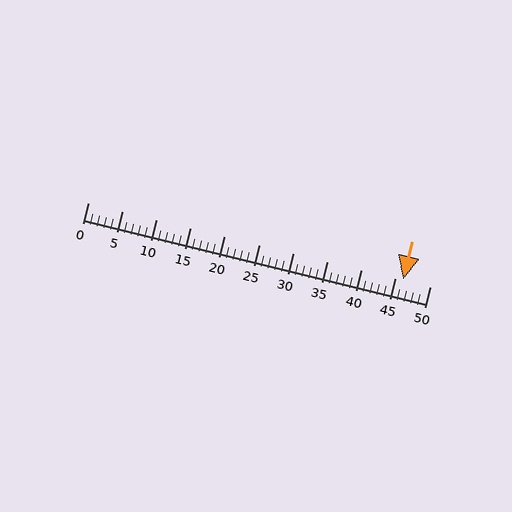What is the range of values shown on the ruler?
The ruler shows values from 0 to 50.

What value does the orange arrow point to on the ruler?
The orange arrow points to approximately 46.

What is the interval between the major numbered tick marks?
The major tick marks are spaced 5 units apart.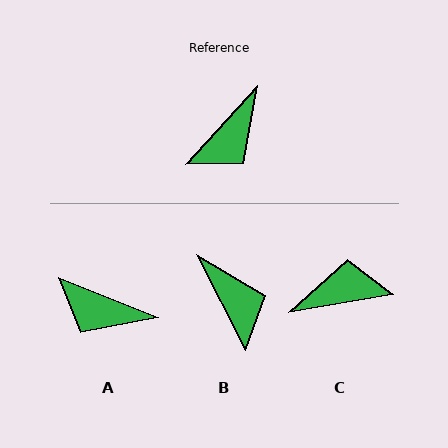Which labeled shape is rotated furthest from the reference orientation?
C, about 142 degrees away.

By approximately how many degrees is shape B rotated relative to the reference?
Approximately 69 degrees counter-clockwise.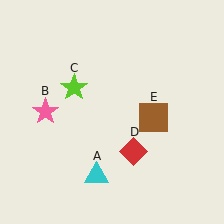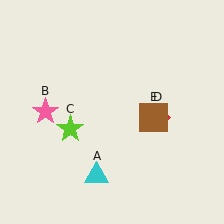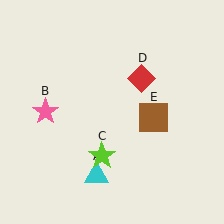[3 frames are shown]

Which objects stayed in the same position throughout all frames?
Cyan triangle (object A) and pink star (object B) and brown square (object E) remained stationary.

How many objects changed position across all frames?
2 objects changed position: lime star (object C), red diamond (object D).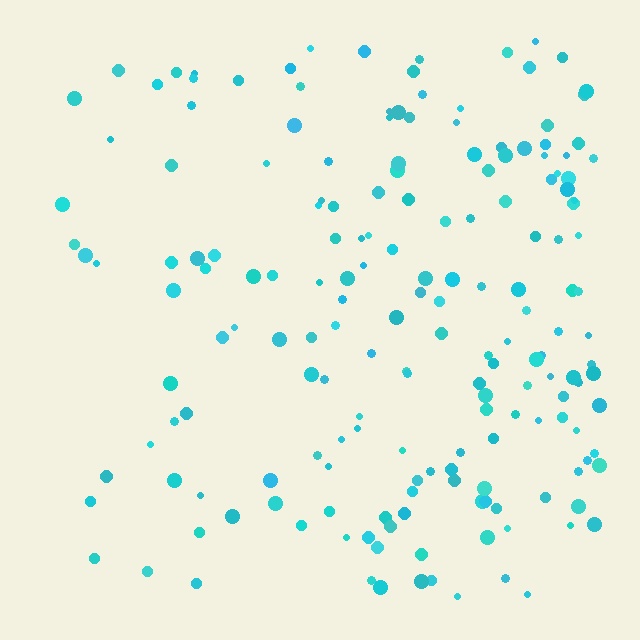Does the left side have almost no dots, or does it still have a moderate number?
Still a moderate number, just noticeably fewer than the right.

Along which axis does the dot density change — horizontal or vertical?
Horizontal.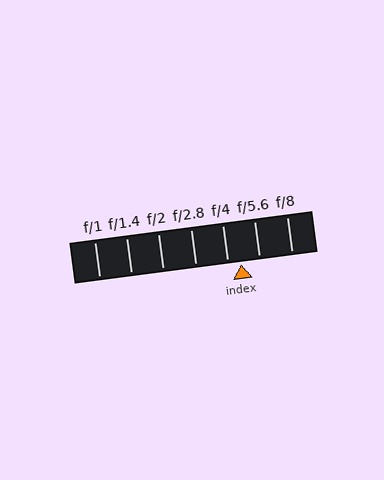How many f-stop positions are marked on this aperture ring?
There are 7 f-stop positions marked.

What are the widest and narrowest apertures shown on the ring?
The widest aperture shown is f/1 and the narrowest is f/8.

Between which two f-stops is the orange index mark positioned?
The index mark is between f/4 and f/5.6.